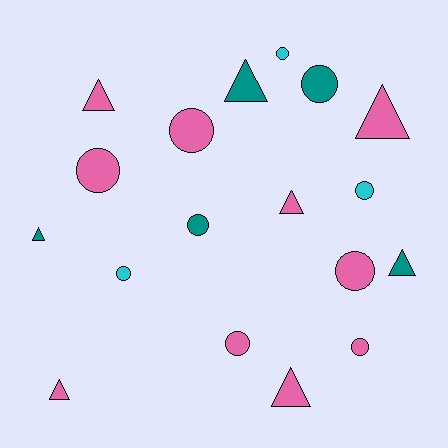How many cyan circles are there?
There are 3 cyan circles.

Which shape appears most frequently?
Circle, with 10 objects.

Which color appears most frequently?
Pink, with 10 objects.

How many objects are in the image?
There are 18 objects.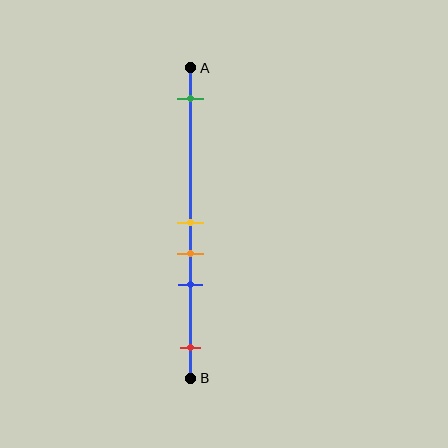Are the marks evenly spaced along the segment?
No, the marks are not evenly spaced.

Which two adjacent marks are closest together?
The yellow and orange marks are the closest adjacent pair.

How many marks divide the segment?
There are 5 marks dividing the segment.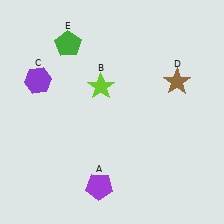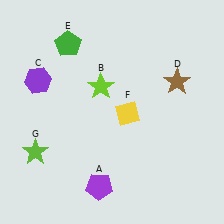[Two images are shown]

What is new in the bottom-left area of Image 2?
A lime star (G) was added in the bottom-left area of Image 2.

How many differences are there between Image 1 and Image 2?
There are 2 differences between the two images.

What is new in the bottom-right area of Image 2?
A yellow diamond (F) was added in the bottom-right area of Image 2.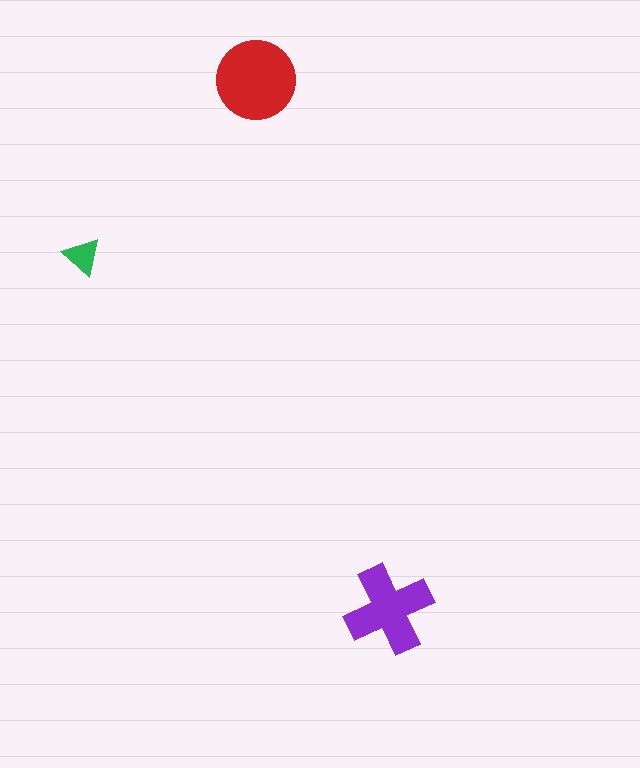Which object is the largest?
The red circle.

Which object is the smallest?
The green triangle.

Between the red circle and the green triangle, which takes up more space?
The red circle.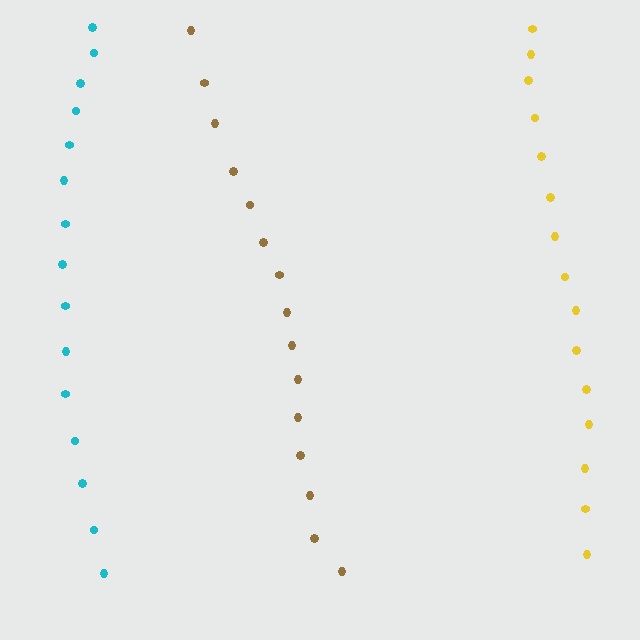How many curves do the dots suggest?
There are 3 distinct paths.